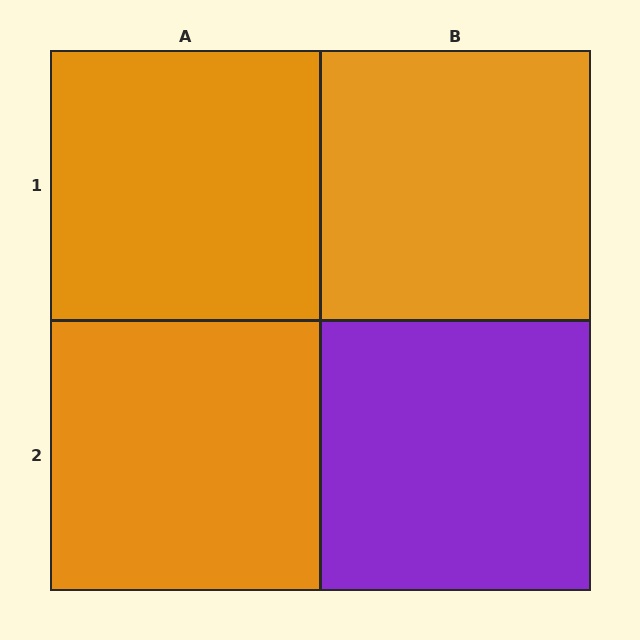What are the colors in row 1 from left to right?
Orange, orange.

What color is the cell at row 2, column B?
Purple.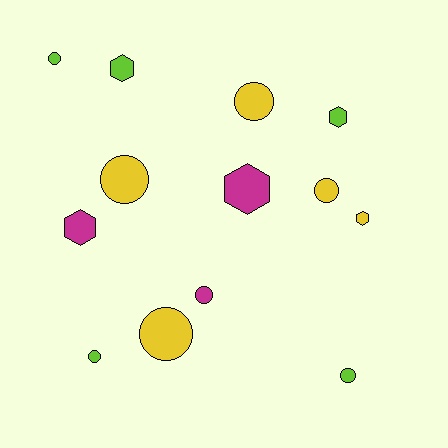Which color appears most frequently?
Yellow, with 5 objects.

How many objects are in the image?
There are 13 objects.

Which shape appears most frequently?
Circle, with 8 objects.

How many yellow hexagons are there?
There is 1 yellow hexagon.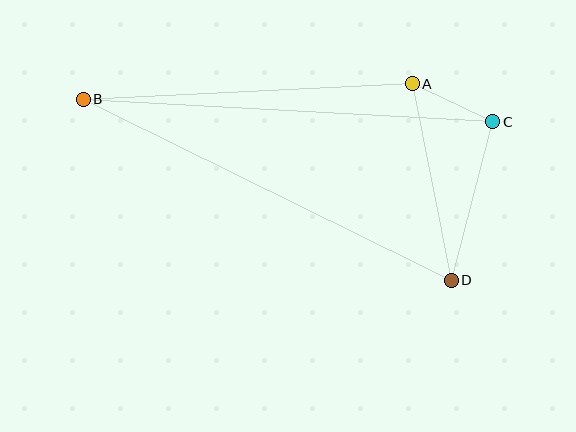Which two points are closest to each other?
Points A and C are closest to each other.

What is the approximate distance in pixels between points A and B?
The distance between A and B is approximately 329 pixels.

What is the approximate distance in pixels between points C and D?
The distance between C and D is approximately 164 pixels.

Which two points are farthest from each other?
Points B and D are farthest from each other.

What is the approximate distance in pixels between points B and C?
The distance between B and C is approximately 410 pixels.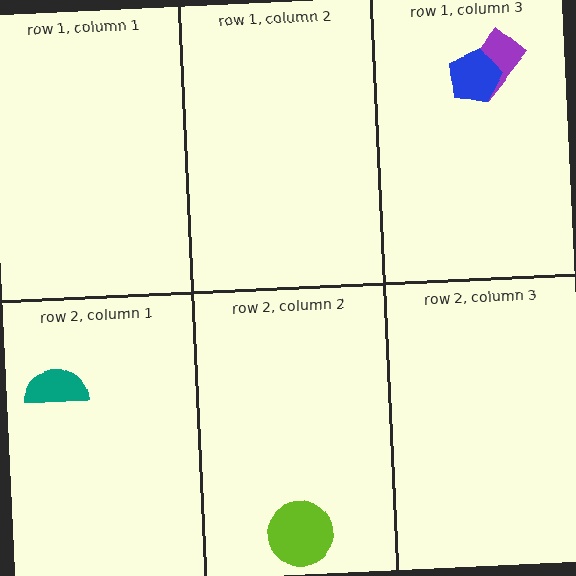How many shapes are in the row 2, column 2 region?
1.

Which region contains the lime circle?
The row 2, column 2 region.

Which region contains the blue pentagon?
The row 1, column 3 region.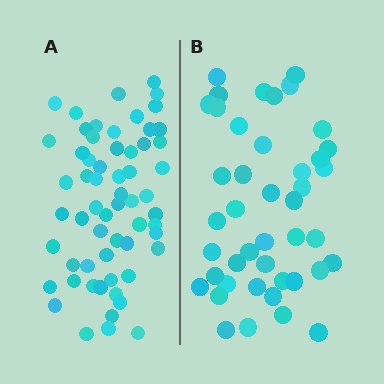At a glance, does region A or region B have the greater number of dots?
Region A (the left region) has more dots.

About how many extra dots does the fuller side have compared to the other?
Region A has approximately 15 more dots than region B.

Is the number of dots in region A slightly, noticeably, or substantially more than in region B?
Region A has noticeably more, but not dramatically so. The ratio is roughly 1.4 to 1.